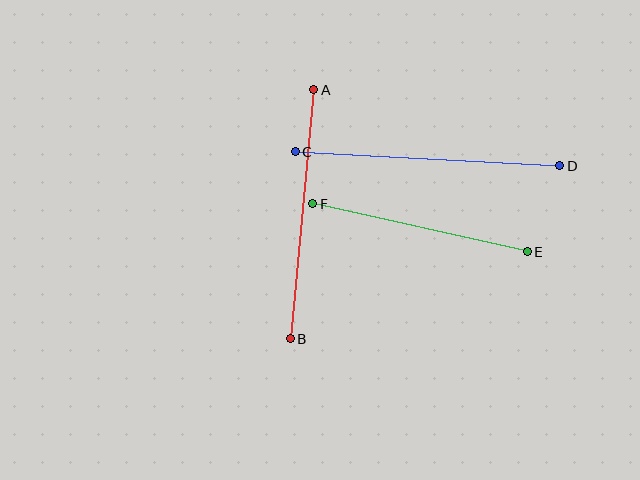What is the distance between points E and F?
The distance is approximately 220 pixels.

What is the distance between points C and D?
The distance is approximately 265 pixels.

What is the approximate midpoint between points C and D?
The midpoint is at approximately (428, 159) pixels.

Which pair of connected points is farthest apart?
Points C and D are farthest apart.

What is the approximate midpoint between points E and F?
The midpoint is at approximately (420, 228) pixels.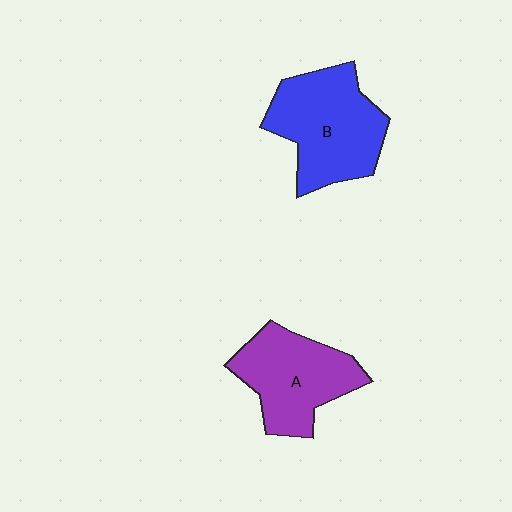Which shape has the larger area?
Shape B (blue).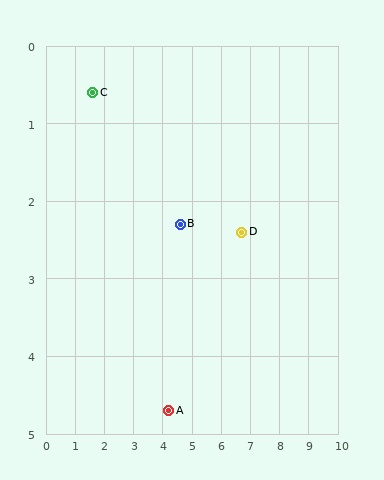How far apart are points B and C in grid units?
Points B and C are about 3.4 grid units apart.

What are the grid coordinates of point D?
Point D is at approximately (6.7, 2.4).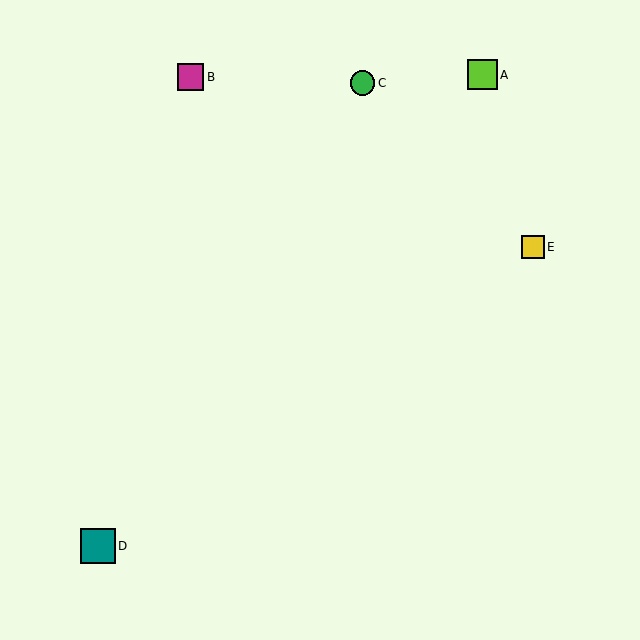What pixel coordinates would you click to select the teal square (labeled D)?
Click at (98, 546) to select the teal square D.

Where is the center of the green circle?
The center of the green circle is at (363, 83).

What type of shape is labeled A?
Shape A is a lime square.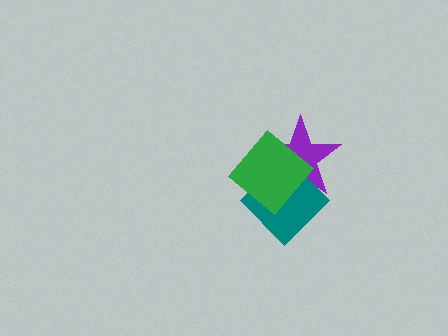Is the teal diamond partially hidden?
Yes, it is partially covered by another shape.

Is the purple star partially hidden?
Yes, it is partially covered by another shape.